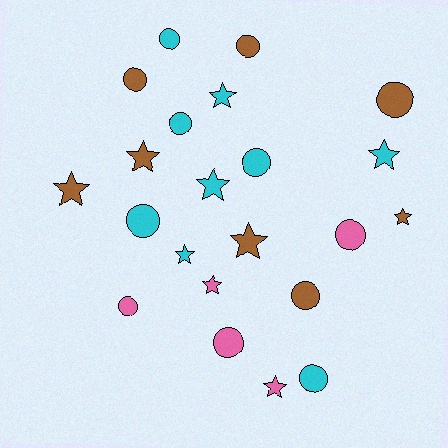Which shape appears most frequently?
Circle, with 12 objects.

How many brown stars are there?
There are 4 brown stars.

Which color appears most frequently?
Cyan, with 9 objects.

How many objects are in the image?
There are 22 objects.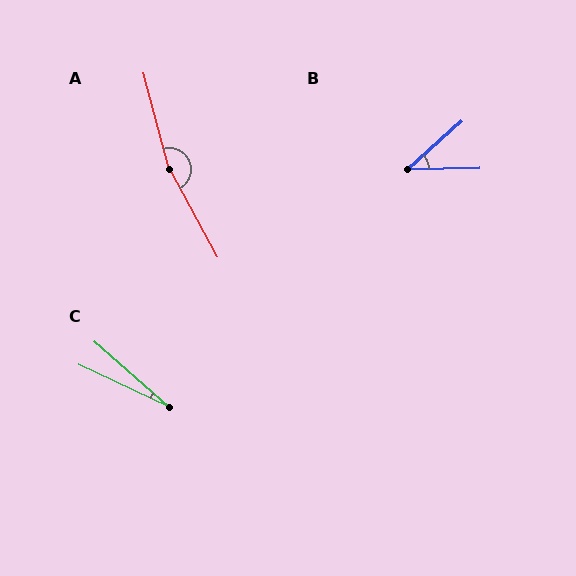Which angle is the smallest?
C, at approximately 16 degrees.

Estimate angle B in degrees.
Approximately 41 degrees.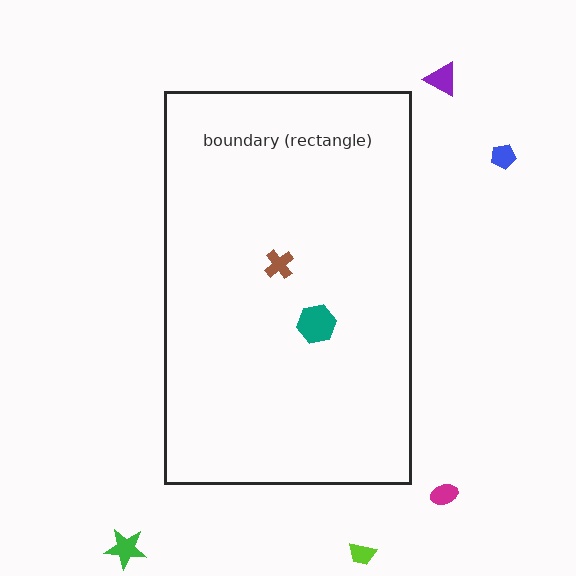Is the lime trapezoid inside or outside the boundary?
Outside.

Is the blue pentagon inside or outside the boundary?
Outside.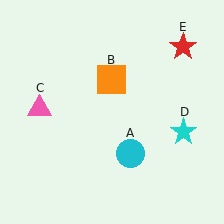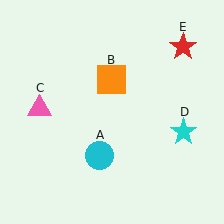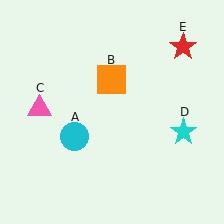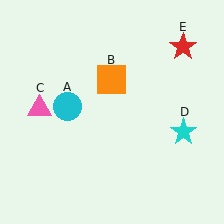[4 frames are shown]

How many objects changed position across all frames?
1 object changed position: cyan circle (object A).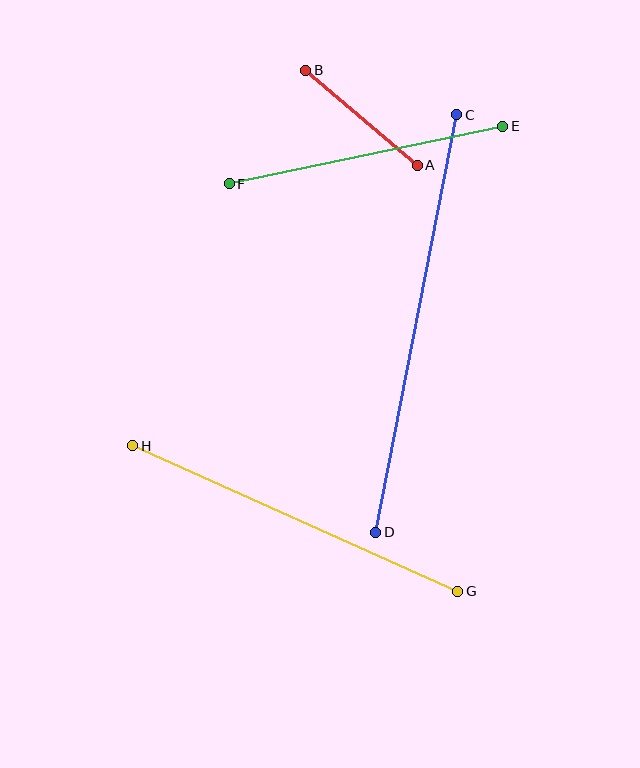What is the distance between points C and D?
The distance is approximately 425 pixels.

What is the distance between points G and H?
The distance is approximately 356 pixels.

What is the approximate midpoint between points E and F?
The midpoint is at approximately (366, 155) pixels.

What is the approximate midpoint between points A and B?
The midpoint is at approximately (362, 118) pixels.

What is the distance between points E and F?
The distance is approximately 280 pixels.